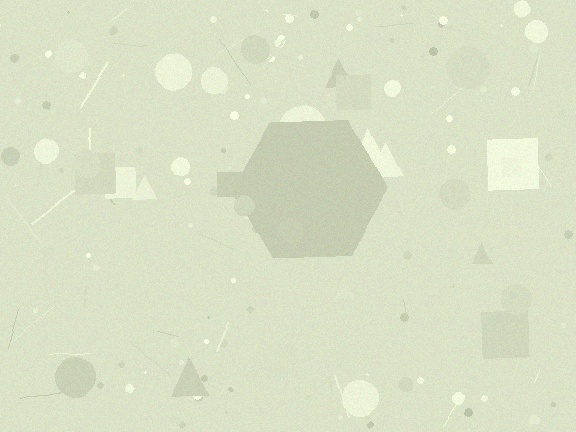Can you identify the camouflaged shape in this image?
The camouflaged shape is a hexagon.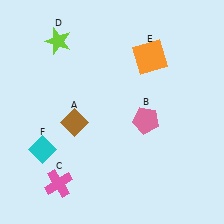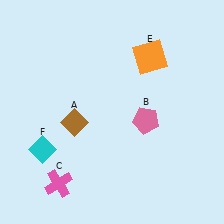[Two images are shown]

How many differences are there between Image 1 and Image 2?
There is 1 difference between the two images.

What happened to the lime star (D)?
The lime star (D) was removed in Image 2. It was in the top-left area of Image 1.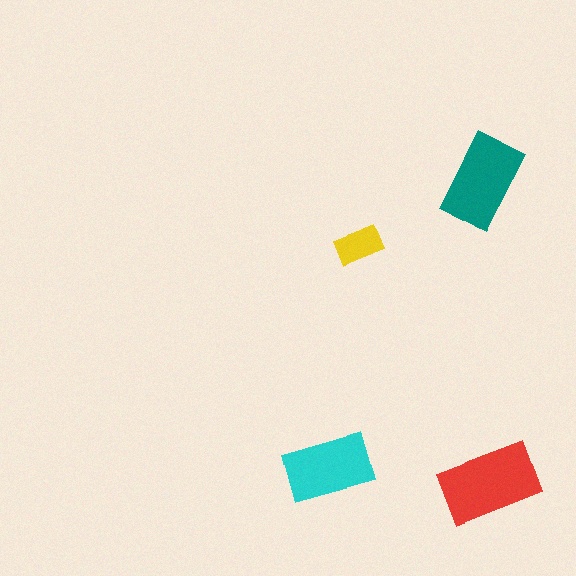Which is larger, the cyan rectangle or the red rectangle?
The red one.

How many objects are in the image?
There are 4 objects in the image.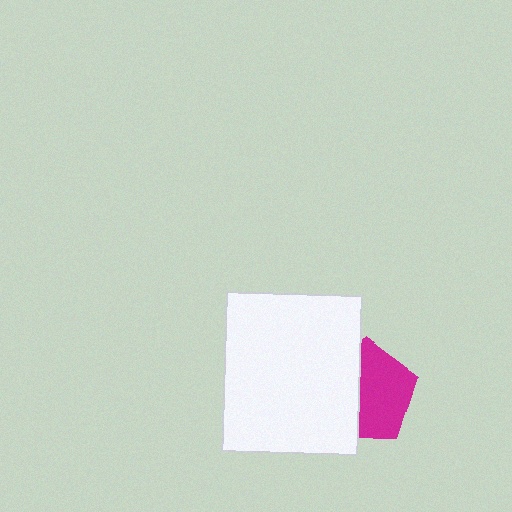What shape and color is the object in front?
The object in front is a white rectangle.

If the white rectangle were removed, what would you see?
You would see the complete magenta pentagon.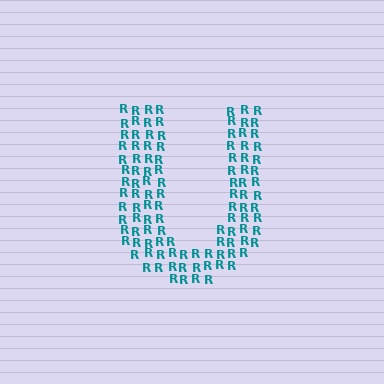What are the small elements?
The small elements are letter R's.